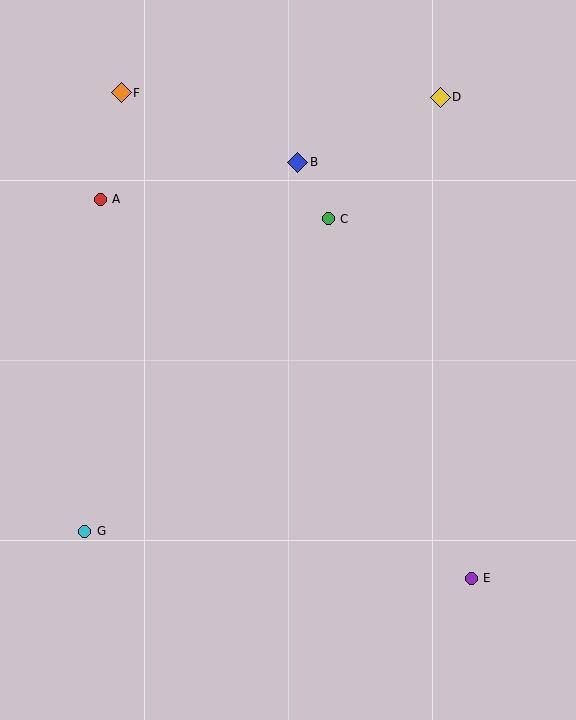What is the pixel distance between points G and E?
The distance between G and E is 389 pixels.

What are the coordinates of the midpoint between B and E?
The midpoint between B and E is at (385, 370).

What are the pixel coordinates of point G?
Point G is at (85, 531).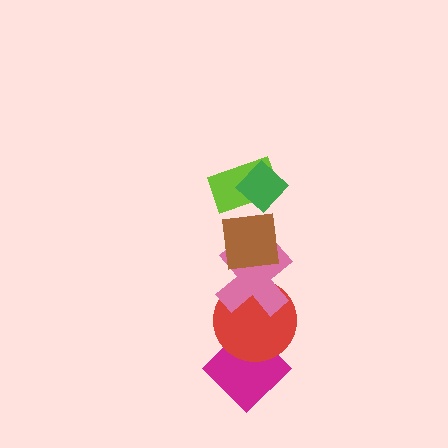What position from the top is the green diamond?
The green diamond is 1st from the top.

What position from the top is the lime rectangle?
The lime rectangle is 2nd from the top.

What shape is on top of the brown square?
The lime rectangle is on top of the brown square.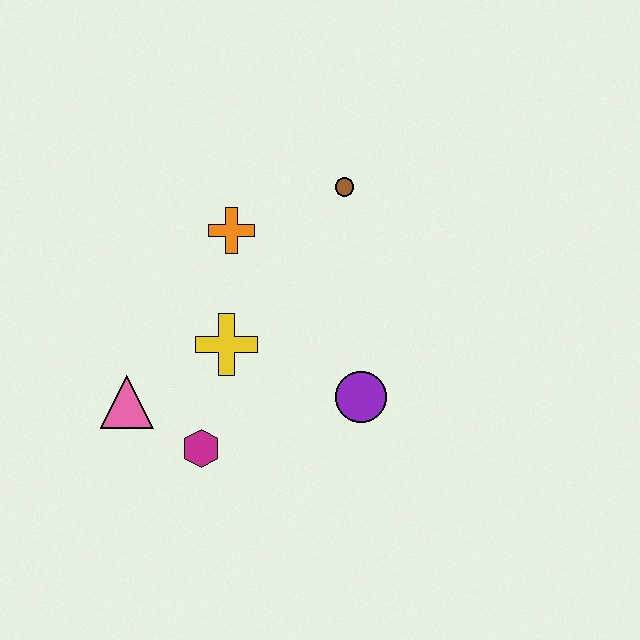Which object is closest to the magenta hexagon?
The pink triangle is closest to the magenta hexagon.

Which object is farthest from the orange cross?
The magenta hexagon is farthest from the orange cross.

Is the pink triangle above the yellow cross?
No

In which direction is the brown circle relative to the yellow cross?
The brown circle is above the yellow cross.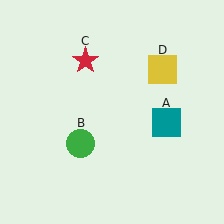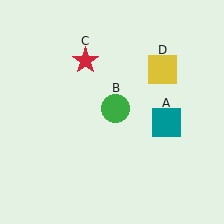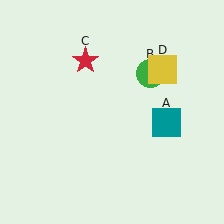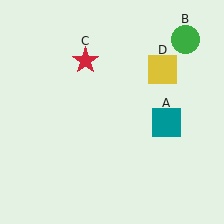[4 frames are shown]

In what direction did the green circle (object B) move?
The green circle (object B) moved up and to the right.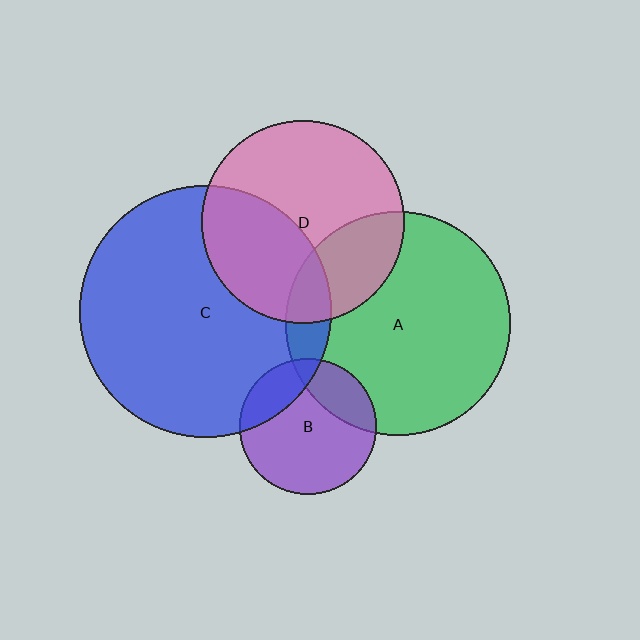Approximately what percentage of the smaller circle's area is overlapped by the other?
Approximately 25%.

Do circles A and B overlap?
Yes.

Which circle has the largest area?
Circle C (blue).